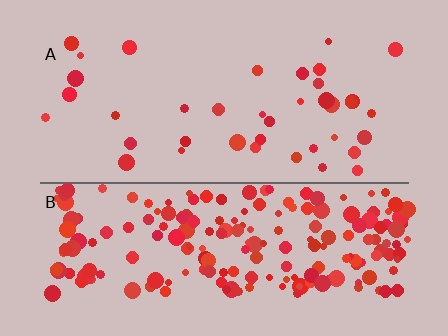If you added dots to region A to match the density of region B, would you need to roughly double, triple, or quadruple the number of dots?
Approximately quadruple.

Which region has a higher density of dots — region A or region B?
B (the bottom).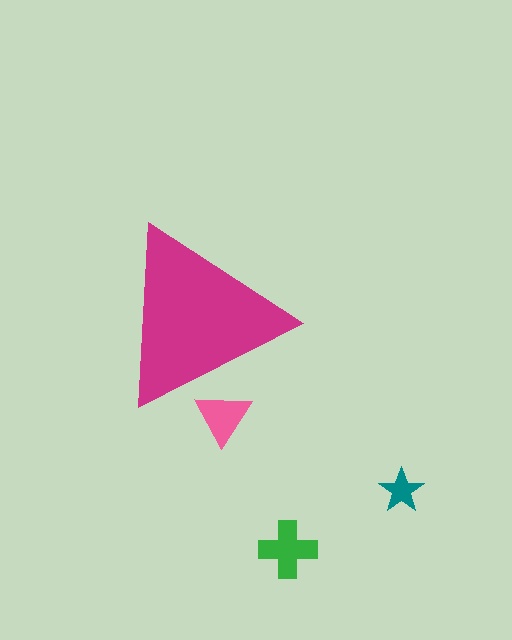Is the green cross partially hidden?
No, the green cross is fully visible.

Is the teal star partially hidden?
No, the teal star is fully visible.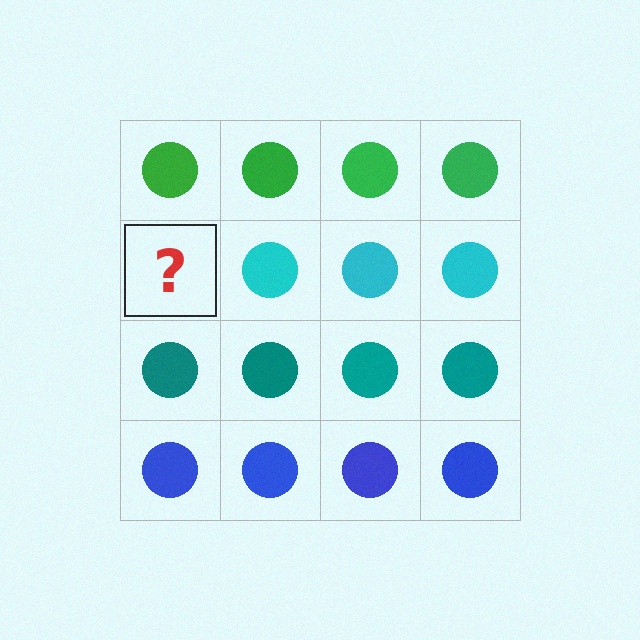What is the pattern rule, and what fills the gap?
The rule is that each row has a consistent color. The gap should be filled with a cyan circle.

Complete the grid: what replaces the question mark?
The question mark should be replaced with a cyan circle.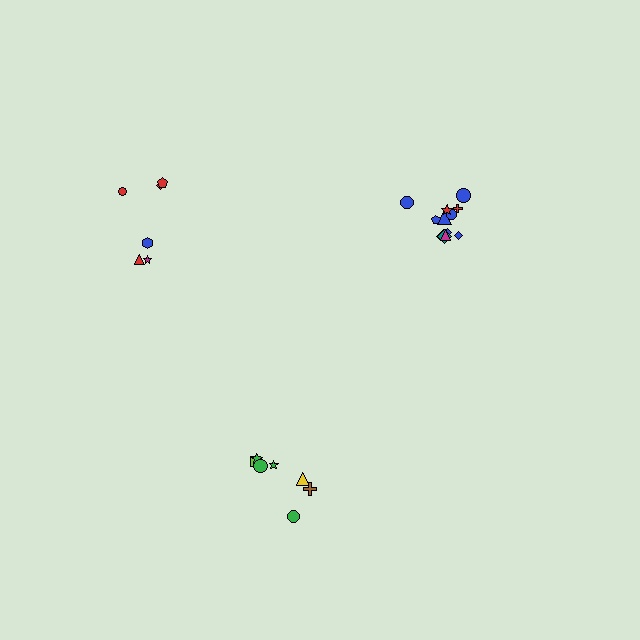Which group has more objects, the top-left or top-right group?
The top-right group.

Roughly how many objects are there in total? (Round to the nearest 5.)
Roughly 25 objects in total.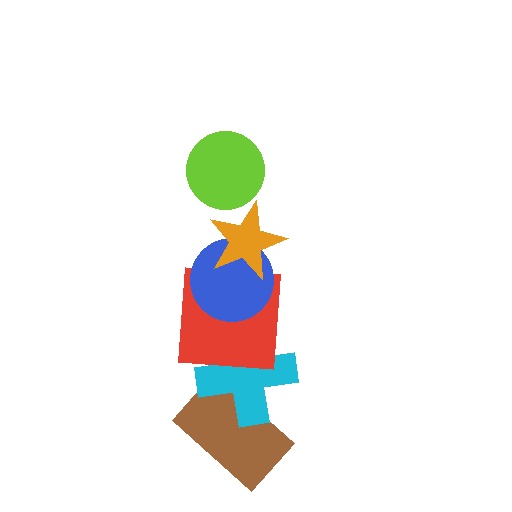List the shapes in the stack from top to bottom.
From top to bottom: the lime circle, the orange star, the blue circle, the red square, the cyan cross, the brown rectangle.